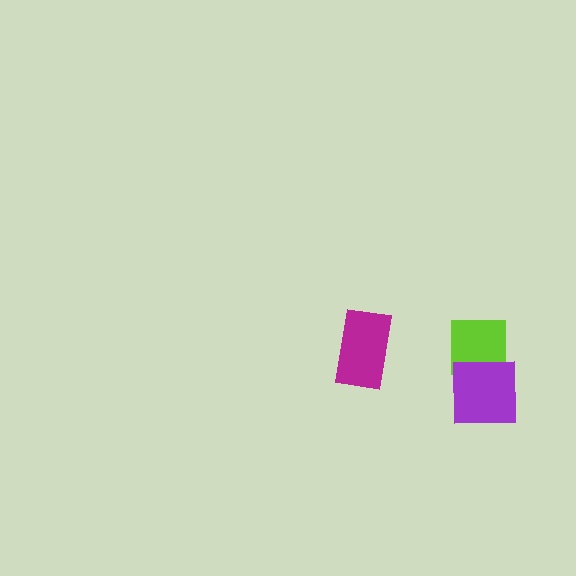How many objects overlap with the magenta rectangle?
0 objects overlap with the magenta rectangle.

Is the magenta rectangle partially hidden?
No, no other shape covers it.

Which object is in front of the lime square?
The purple square is in front of the lime square.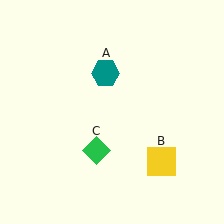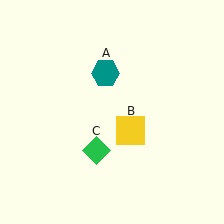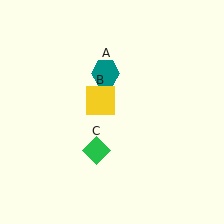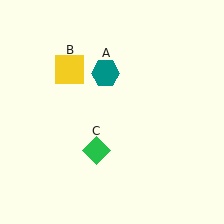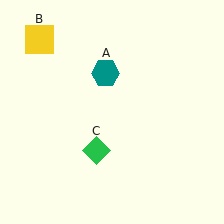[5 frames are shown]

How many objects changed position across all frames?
1 object changed position: yellow square (object B).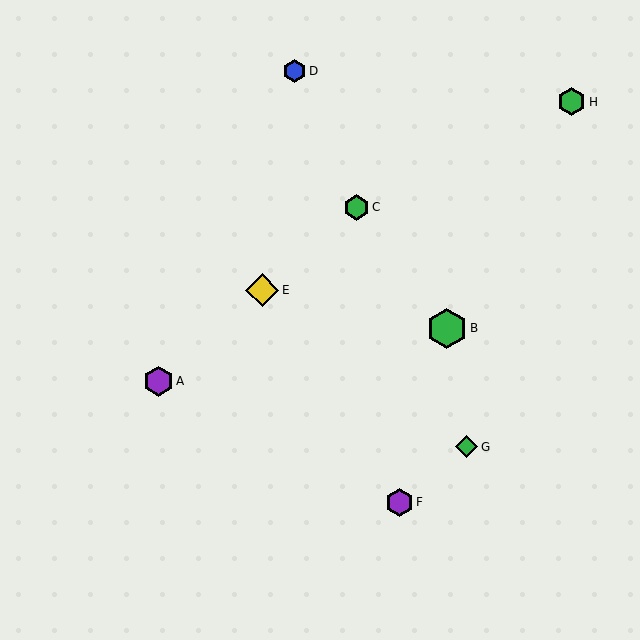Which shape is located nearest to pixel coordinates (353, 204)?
The green hexagon (labeled C) at (357, 207) is nearest to that location.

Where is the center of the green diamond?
The center of the green diamond is at (467, 447).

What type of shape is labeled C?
Shape C is a green hexagon.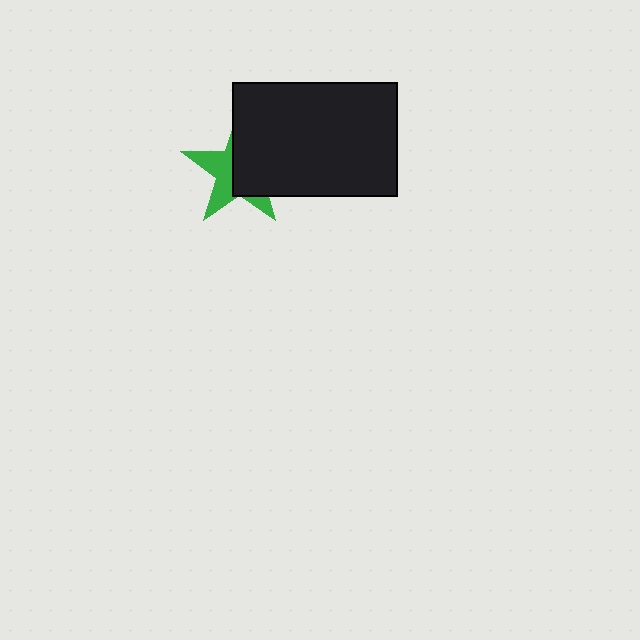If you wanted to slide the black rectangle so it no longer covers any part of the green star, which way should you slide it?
Slide it right — that is the most direct way to separate the two shapes.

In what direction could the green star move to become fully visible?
The green star could move left. That would shift it out from behind the black rectangle entirely.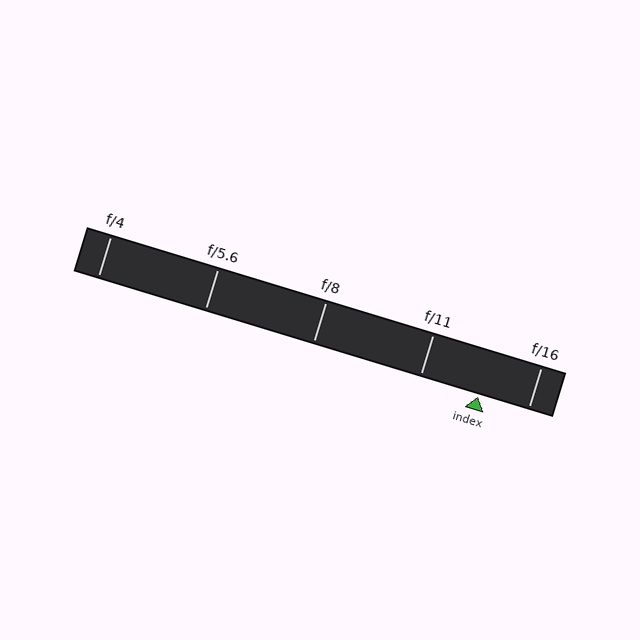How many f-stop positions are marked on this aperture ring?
There are 5 f-stop positions marked.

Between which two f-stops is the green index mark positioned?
The index mark is between f/11 and f/16.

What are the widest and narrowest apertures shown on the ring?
The widest aperture shown is f/4 and the narrowest is f/16.